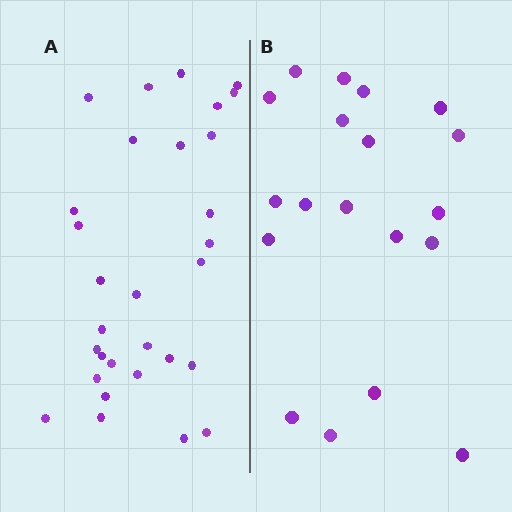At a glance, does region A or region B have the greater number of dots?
Region A (the left region) has more dots.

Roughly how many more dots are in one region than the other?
Region A has roughly 12 or so more dots than region B.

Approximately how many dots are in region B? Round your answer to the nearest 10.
About 20 dots. (The exact count is 19, which rounds to 20.)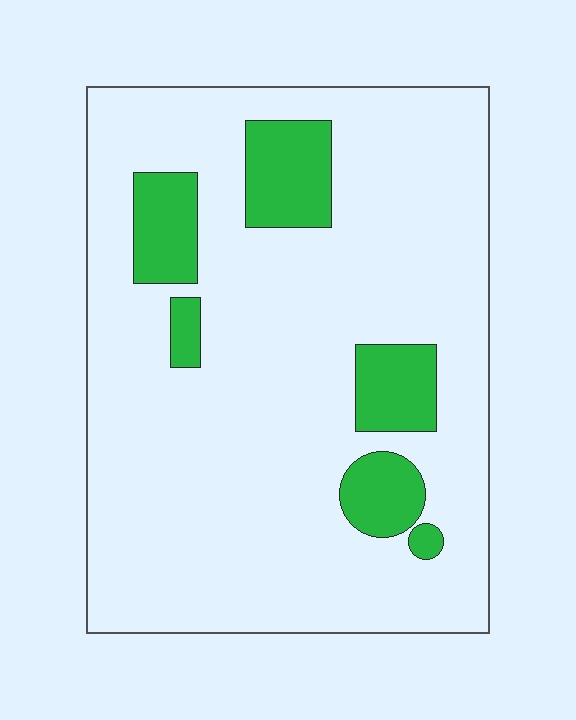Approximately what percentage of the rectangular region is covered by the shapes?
Approximately 15%.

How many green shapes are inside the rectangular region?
6.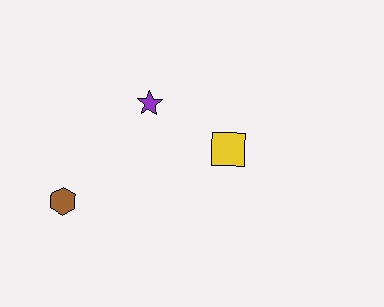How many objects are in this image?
There are 3 objects.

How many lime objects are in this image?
There are no lime objects.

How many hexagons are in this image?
There is 1 hexagon.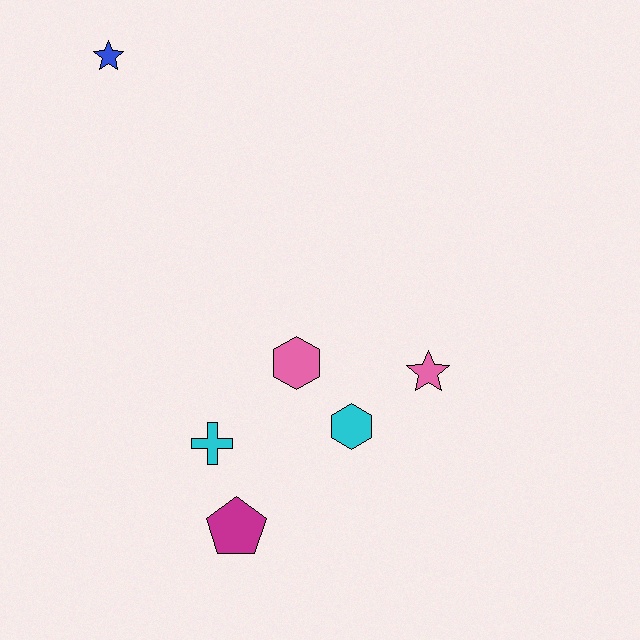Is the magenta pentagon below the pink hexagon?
Yes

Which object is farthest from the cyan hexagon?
The blue star is farthest from the cyan hexagon.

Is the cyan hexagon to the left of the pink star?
Yes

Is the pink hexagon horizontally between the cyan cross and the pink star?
Yes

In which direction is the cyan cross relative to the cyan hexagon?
The cyan cross is to the left of the cyan hexagon.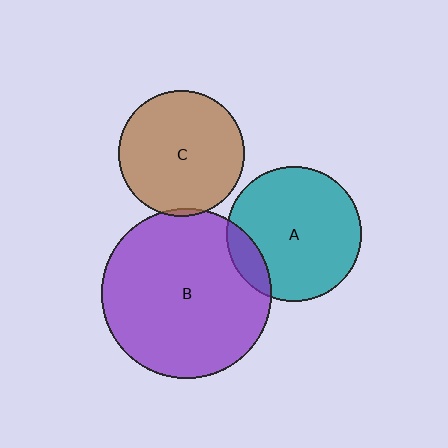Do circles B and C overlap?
Yes.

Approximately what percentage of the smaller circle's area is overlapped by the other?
Approximately 5%.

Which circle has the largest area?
Circle B (purple).